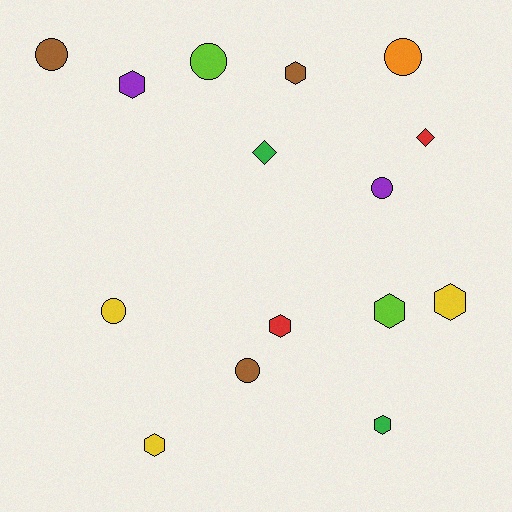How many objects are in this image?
There are 15 objects.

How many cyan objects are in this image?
There are no cyan objects.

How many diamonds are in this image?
There are 2 diamonds.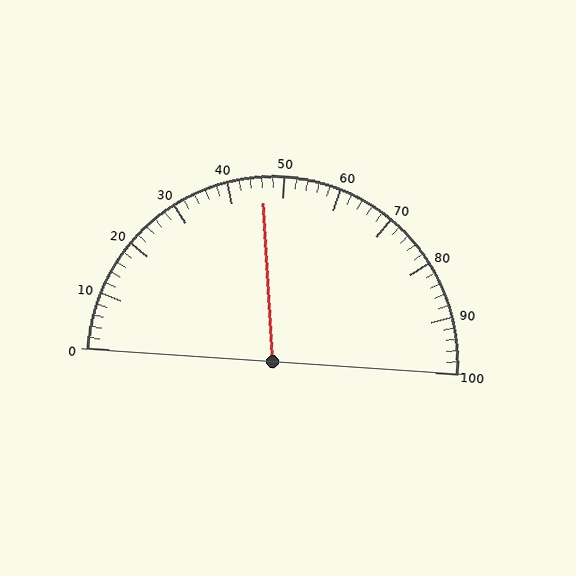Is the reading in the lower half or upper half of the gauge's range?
The reading is in the lower half of the range (0 to 100).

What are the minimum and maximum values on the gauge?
The gauge ranges from 0 to 100.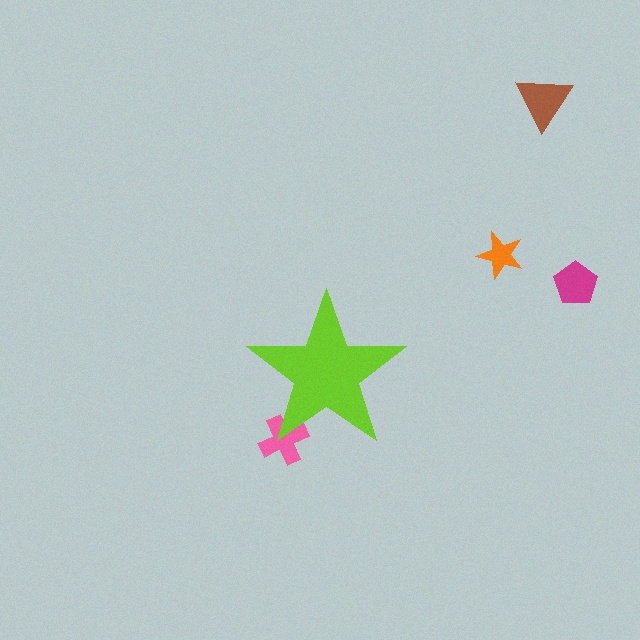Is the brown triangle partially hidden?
No, the brown triangle is fully visible.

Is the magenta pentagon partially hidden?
No, the magenta pentagon is fully visible.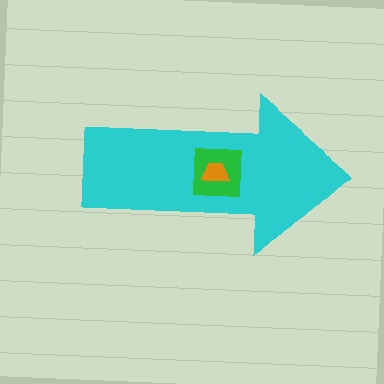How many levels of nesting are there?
3.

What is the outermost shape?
The cyan arrow.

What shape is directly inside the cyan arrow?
The green square.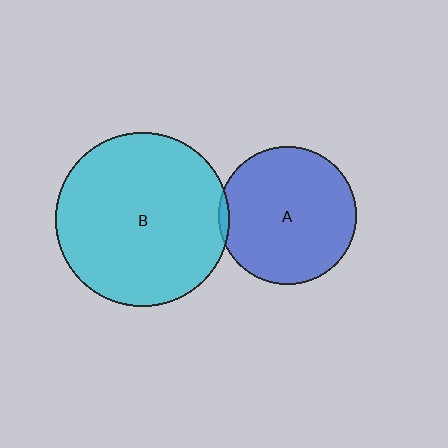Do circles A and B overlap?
Yes.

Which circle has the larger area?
Circle B (cyan).